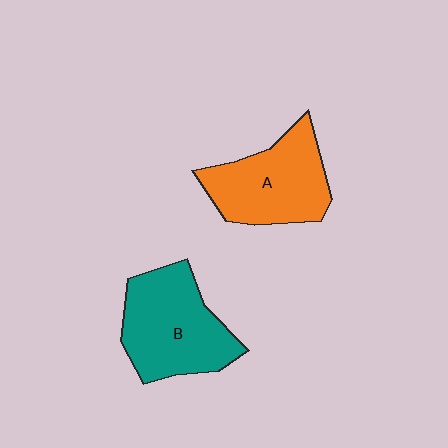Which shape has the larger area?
Shape B (teal).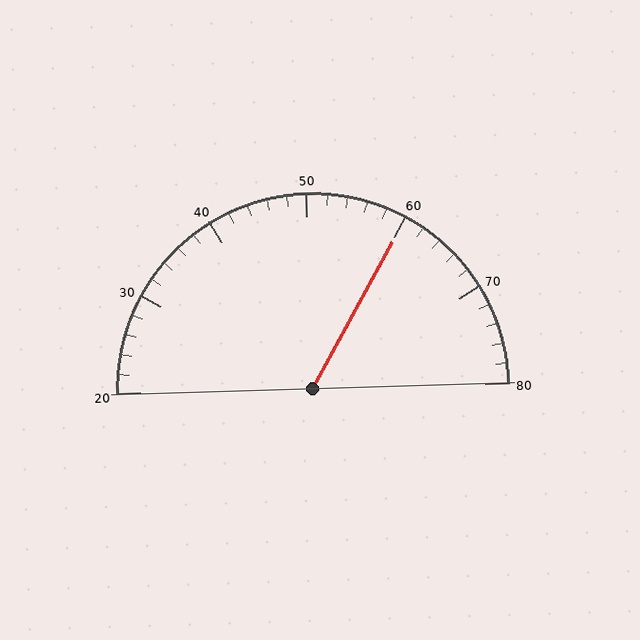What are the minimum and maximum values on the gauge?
The gauge ranges from 20 to 80.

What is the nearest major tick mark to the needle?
The nearest major tick mark is 60.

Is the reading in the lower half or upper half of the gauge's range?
The reading is in the upper half of the range (20 to 80).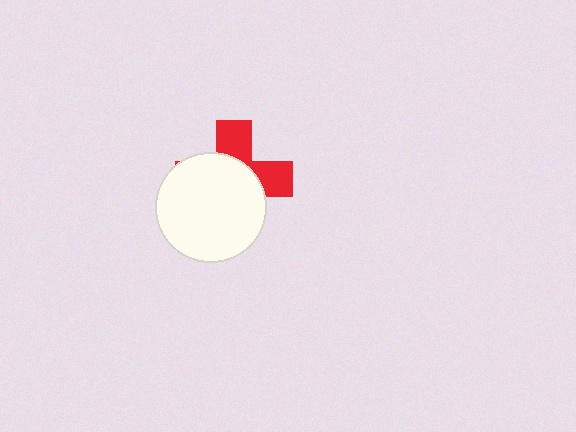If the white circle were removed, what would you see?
You would see the complete red cross.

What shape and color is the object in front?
The object in front is a white circle.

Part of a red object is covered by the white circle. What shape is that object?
It is a cross.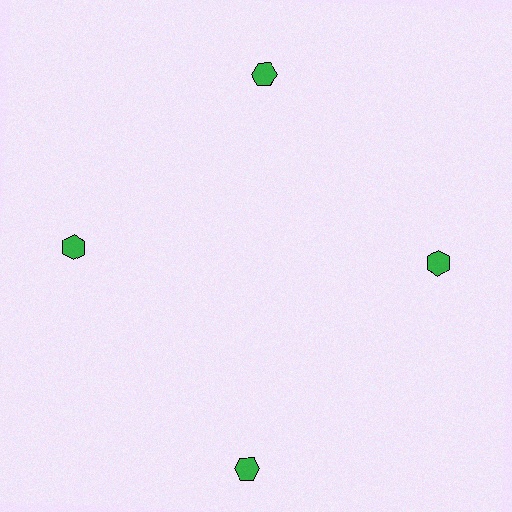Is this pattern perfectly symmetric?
No. The 4 green hexagons are arranged in a ring, but one element near the 6 o'clock position is pushed outward from the center, breaking the 4-fold rotational symmetry.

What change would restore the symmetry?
The symmetry would be restored by moving it inward, back onto the ring so that all 4 hexagons sit at equal angles and equal distance from the center.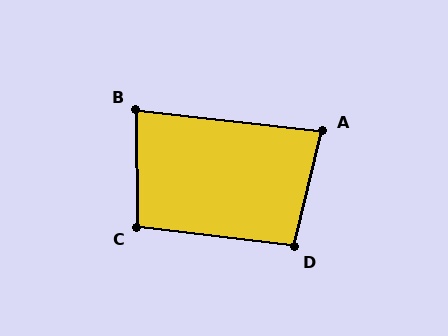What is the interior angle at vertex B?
Approximately 83 degrees (acute).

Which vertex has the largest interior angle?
C, at approximately 97 degrees.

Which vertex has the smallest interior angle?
A, at approximately 83 degrees.